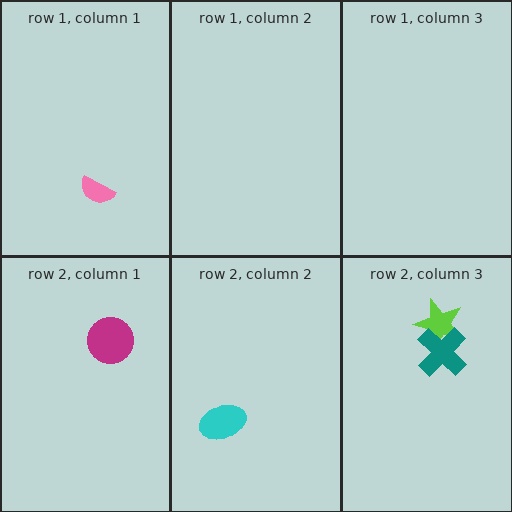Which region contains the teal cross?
The row 2, column 3 region.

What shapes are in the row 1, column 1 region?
The pink semicircle.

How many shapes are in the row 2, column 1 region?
1.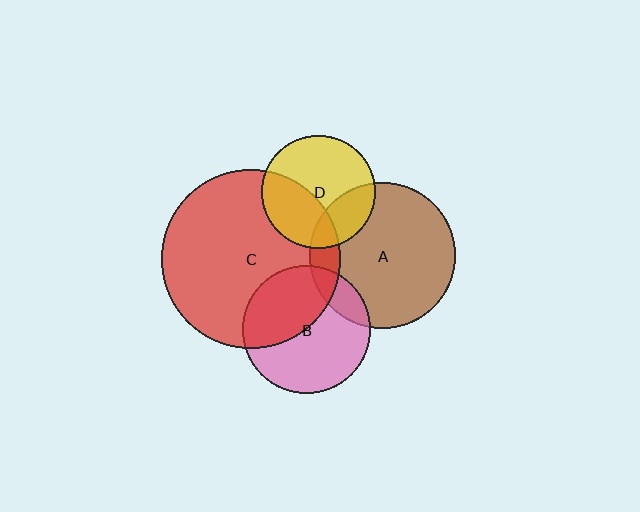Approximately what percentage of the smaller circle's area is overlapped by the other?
Approximately 15%.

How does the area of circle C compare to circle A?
Approximately 1.5 times.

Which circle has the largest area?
Circle C (red).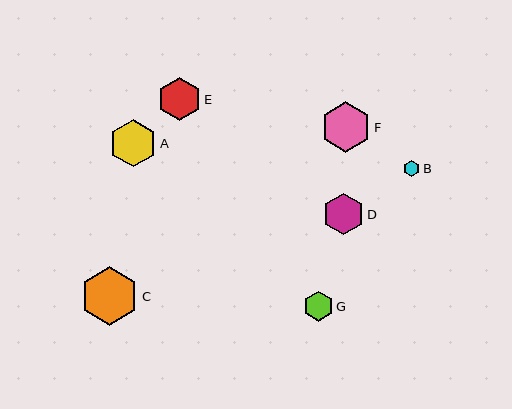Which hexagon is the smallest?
Hexagon B is the smallest with a size of approximately 16 pixels.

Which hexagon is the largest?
Hexagon C is the largest with a size of approximately 58 pixels.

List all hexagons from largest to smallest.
From largest to smallest: C, F, A, E, D, G, B.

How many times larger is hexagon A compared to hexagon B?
Hexagon A is approximately 2.9 times the size of hexagon B.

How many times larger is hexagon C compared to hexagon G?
Hexagon C is approximately 1.9 times the size of hexagon G.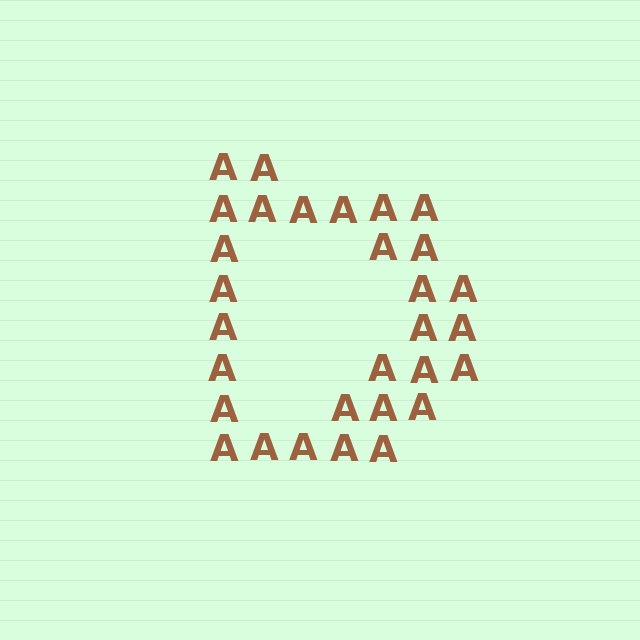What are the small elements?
The small elements are letter A's.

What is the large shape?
The large shape is the letter D.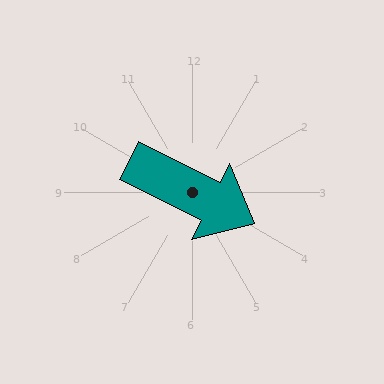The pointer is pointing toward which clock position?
Roughly 4 o'clock.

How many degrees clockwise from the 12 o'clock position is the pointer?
Approximately 117 degrees.